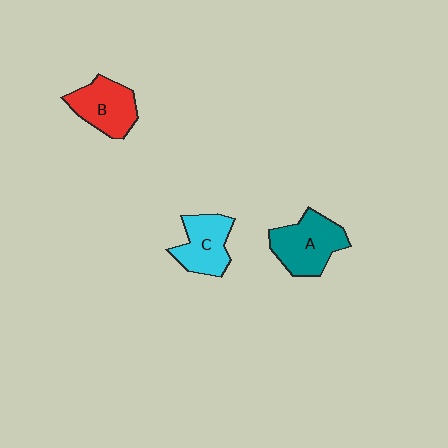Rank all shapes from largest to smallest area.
From largest to smallest: A (teal), B (red), C (cyan).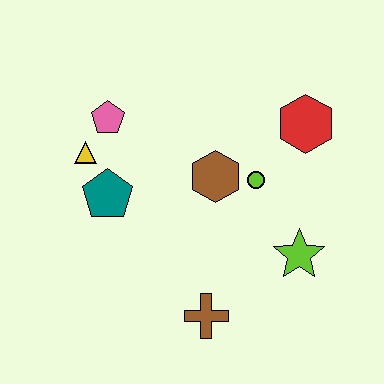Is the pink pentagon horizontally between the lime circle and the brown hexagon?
No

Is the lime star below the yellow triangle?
Yes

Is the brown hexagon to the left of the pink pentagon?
No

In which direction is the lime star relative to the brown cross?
The lime star is to the right of the brown cross.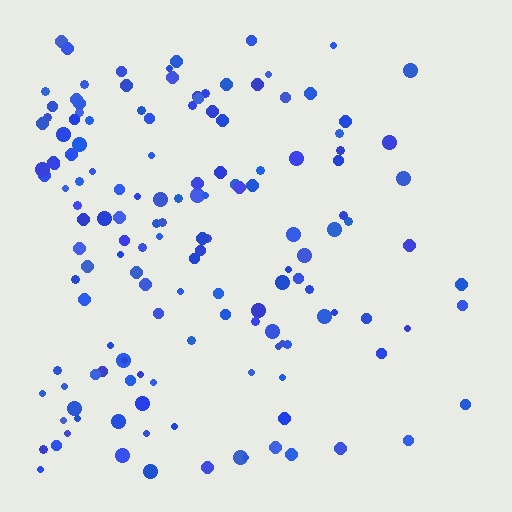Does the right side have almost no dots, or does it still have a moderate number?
Still a moderate number, just noticeably fewer than the left.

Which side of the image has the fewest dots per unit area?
The right.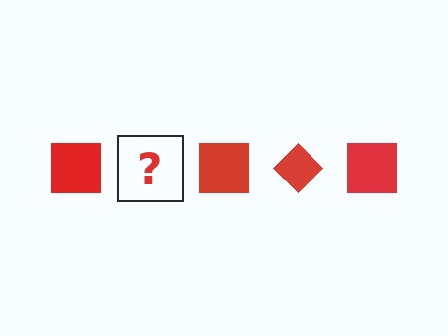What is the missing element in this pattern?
The missing element is a red diamond.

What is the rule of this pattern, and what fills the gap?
The rule is that the pattern cycles through square, diamond shapes in red. The gap should be filled with a red diamond.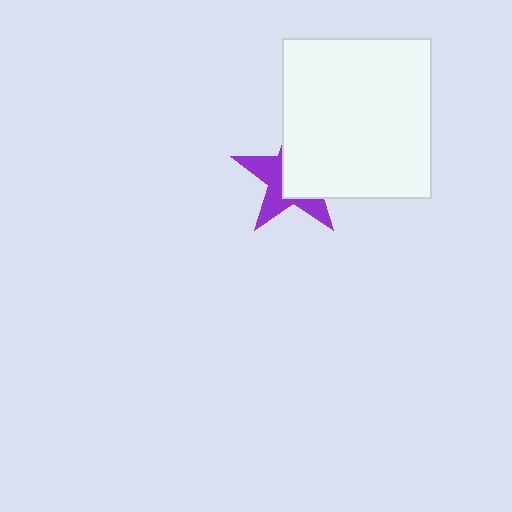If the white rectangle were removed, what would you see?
You would see the complete purple star.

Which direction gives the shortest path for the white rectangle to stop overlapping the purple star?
Moving toward the upper-right gives the shortest separation.